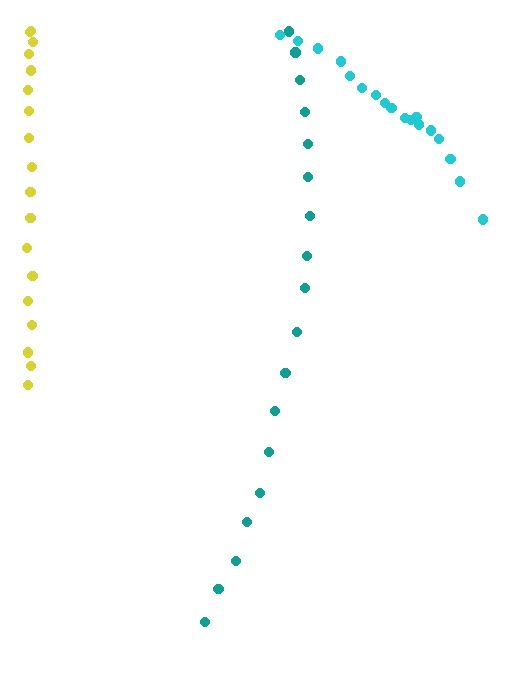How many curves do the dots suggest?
There are 3 distinct paths.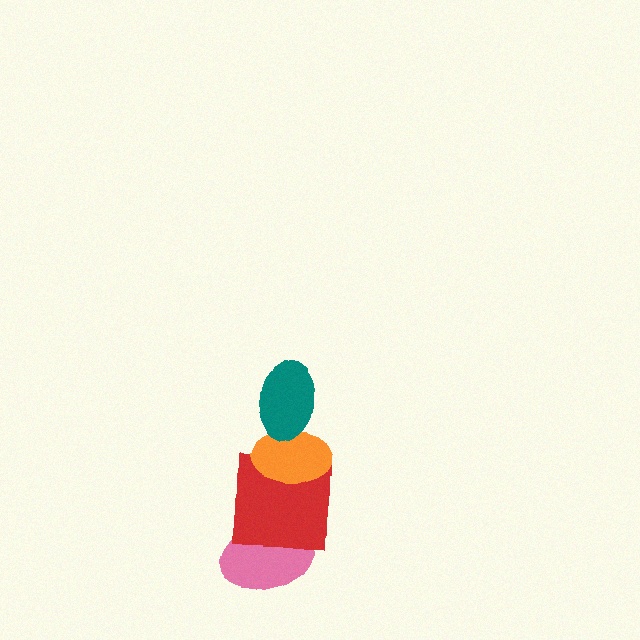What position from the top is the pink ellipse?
The pink ellipse is 4th from the top.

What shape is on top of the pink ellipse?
The red square is on top of the pink ellipse.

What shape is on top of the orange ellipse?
The teal ellipse is on top of the orange ellipse.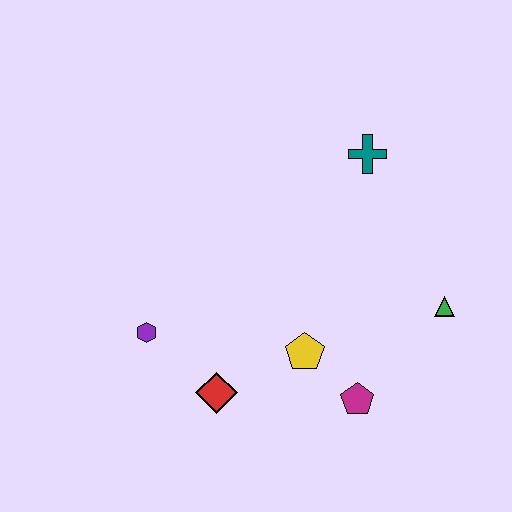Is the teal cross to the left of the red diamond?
No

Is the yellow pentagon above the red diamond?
Yes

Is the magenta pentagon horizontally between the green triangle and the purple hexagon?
Yes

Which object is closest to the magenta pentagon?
The yellow pentagon is closest to the magenta pentagon.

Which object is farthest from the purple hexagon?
The green triangle is farthest from the purple hexagon.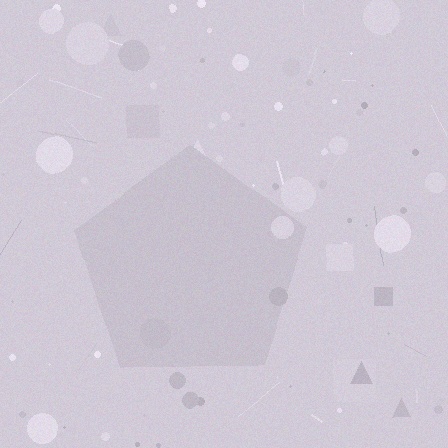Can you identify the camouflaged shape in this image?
The camouflaged shape is a pentagon.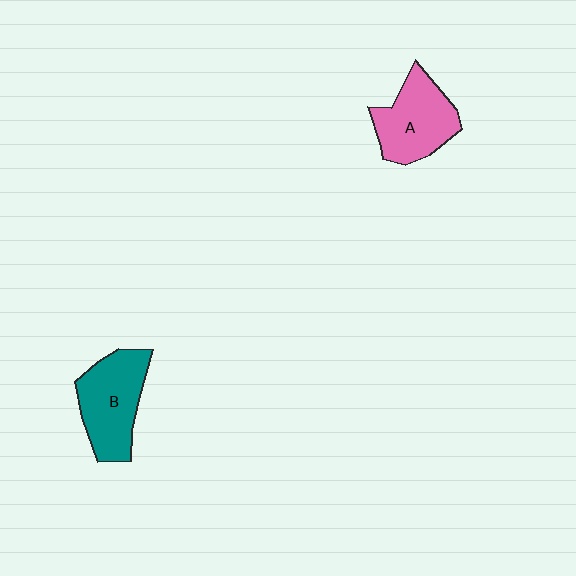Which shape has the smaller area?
Shape A (pink).